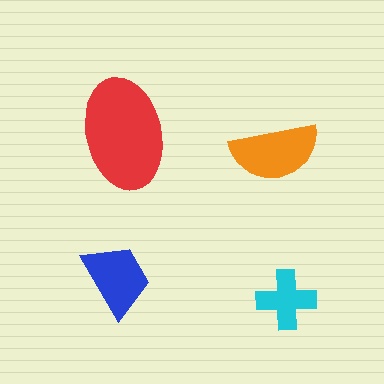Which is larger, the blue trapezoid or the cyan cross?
The blue trapezoid.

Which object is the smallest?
The cyan cross.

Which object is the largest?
The red ellipse.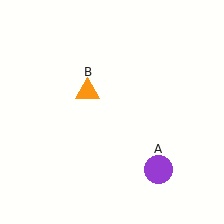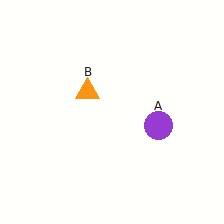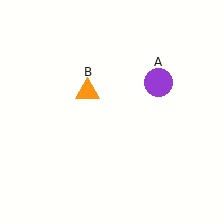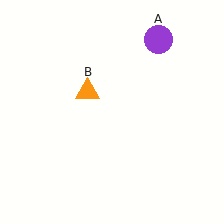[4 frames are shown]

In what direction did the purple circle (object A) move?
The purple circle (object A) moved up.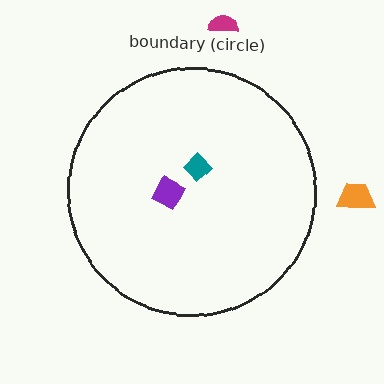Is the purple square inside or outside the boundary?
Inside.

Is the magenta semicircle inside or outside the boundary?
Outside.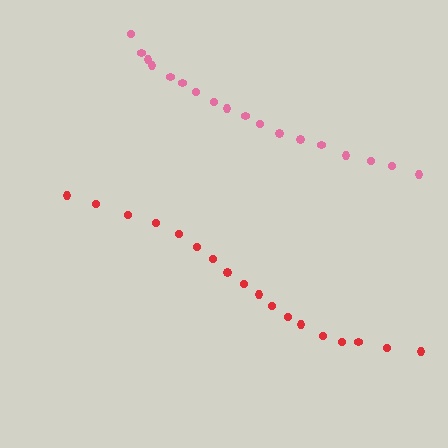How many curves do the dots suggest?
There are 2 distinct paths.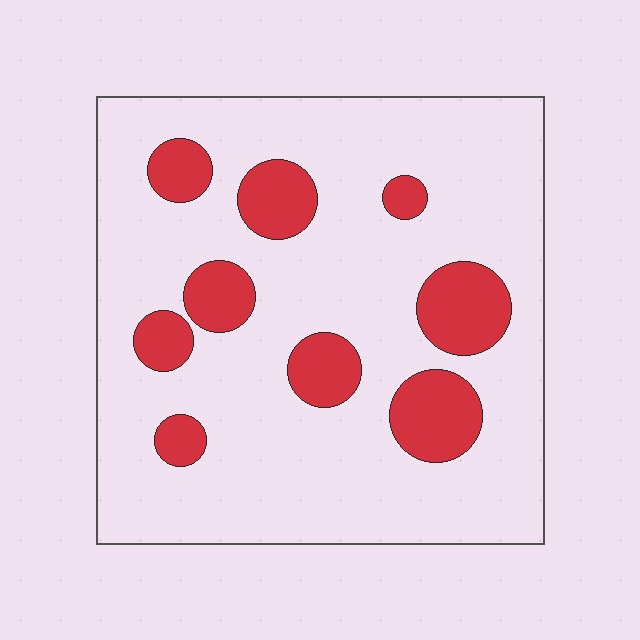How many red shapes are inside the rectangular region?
9.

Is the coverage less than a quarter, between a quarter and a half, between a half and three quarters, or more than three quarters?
Less than a quarter.